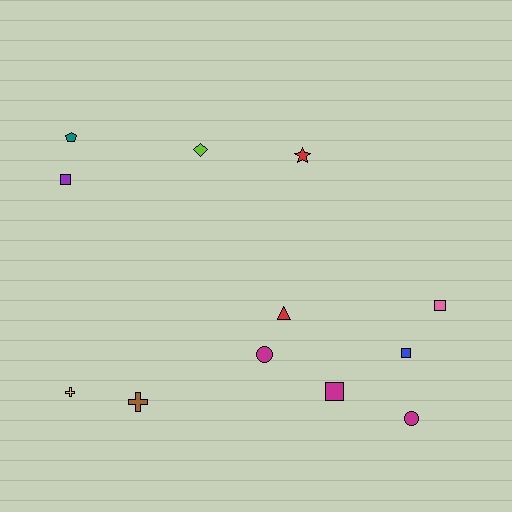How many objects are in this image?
There are 12 objects.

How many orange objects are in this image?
There are no orange objects.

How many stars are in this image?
There is 1 star.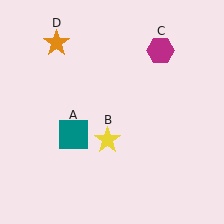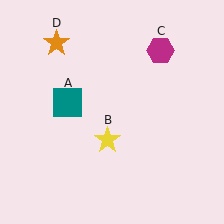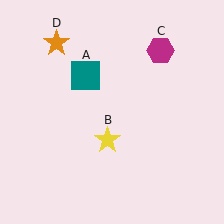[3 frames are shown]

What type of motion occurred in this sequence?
The teal square (object A) rotated clockwise around the center of the scene.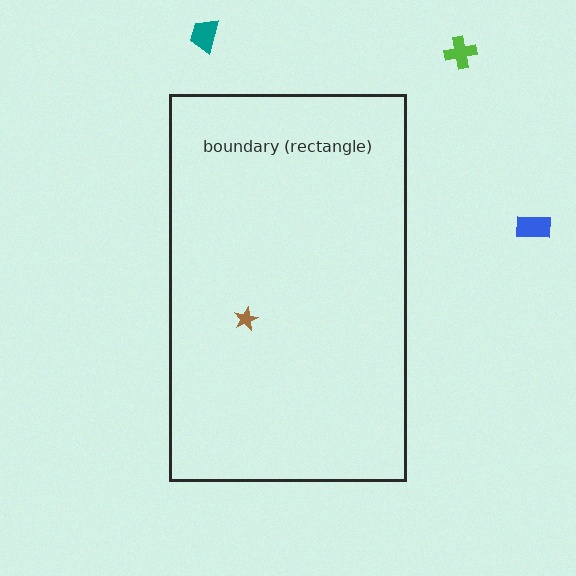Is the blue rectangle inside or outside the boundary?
Outside.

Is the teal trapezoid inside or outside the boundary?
Outside.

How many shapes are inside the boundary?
1 inside, 3 outside.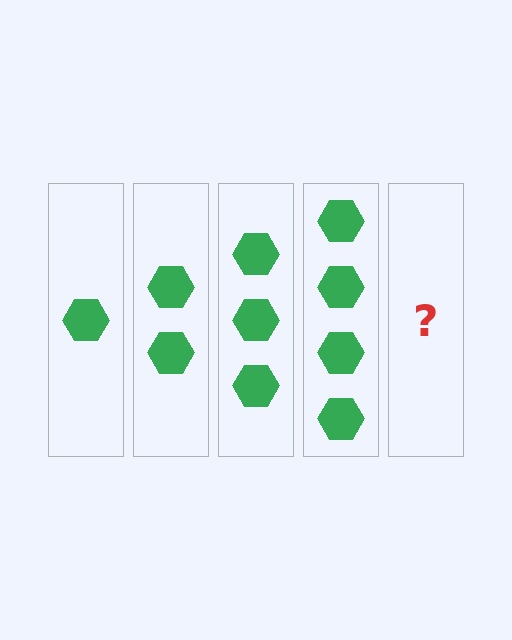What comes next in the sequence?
The next element should be 5 hexagons.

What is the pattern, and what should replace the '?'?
The pattern is that each step adds one more hexagon. The '?' should be 5 hexagons.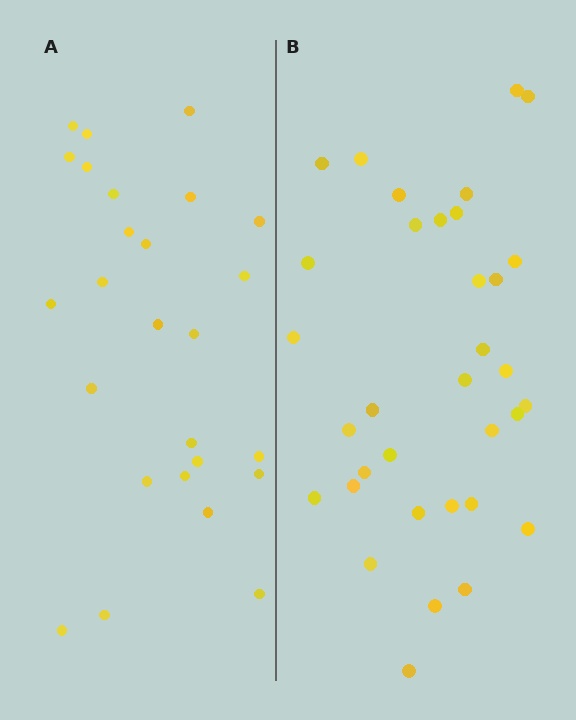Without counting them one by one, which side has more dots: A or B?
Region B (the right region) has more dots.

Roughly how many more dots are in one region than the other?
Region B has roughly 8 or so more dots than region A.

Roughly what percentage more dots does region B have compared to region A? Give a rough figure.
About 30% more.